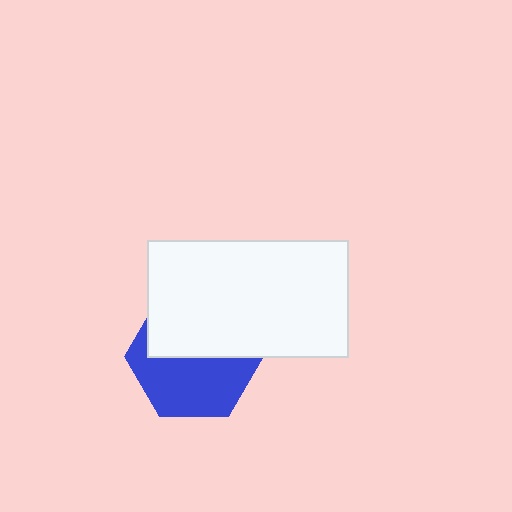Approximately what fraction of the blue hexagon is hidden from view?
Roughly 47% of the blue hexagon is hidden behind the white rectangle.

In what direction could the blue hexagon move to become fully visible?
The blue hexagon could move down. That would shift it out from behind the white rectangle entirely.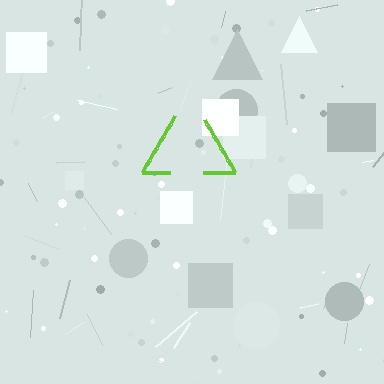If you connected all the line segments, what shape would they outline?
They would outline a triangle.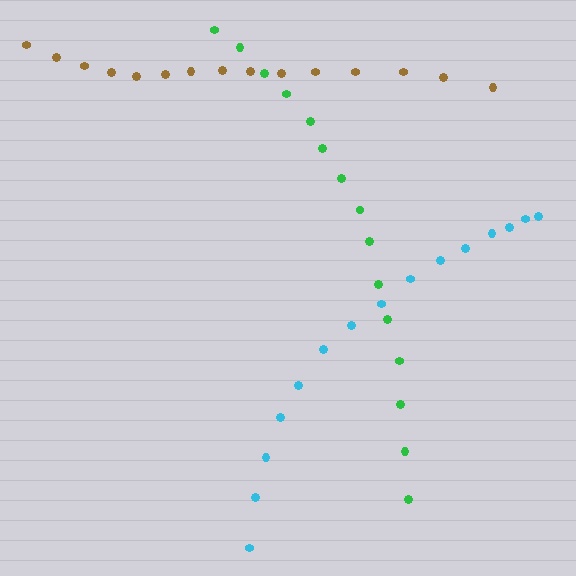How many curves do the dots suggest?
There are 3 distinct paths.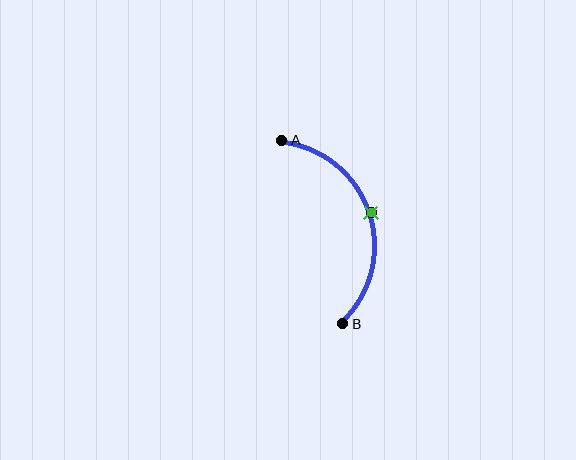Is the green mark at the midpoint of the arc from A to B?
Yes. The green mark lies on the arc at equal arc-length from both A and B — it is the arc midpoint.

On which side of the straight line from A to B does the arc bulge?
The arc bulges to the right of the straight line connecting A and B.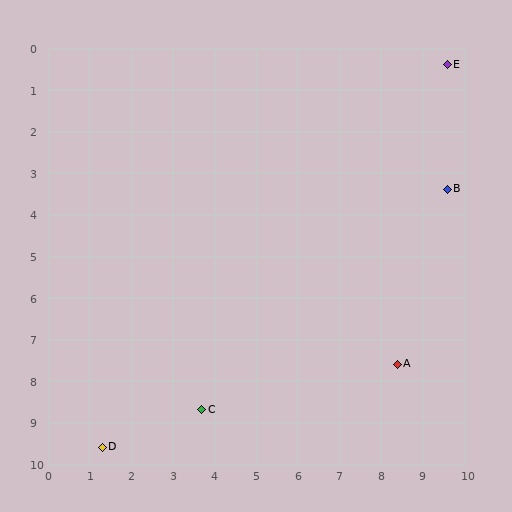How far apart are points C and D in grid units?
Points C and D are about 2.6 grid units apart.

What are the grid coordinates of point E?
Point E is at approximately (9.6, 0.4).